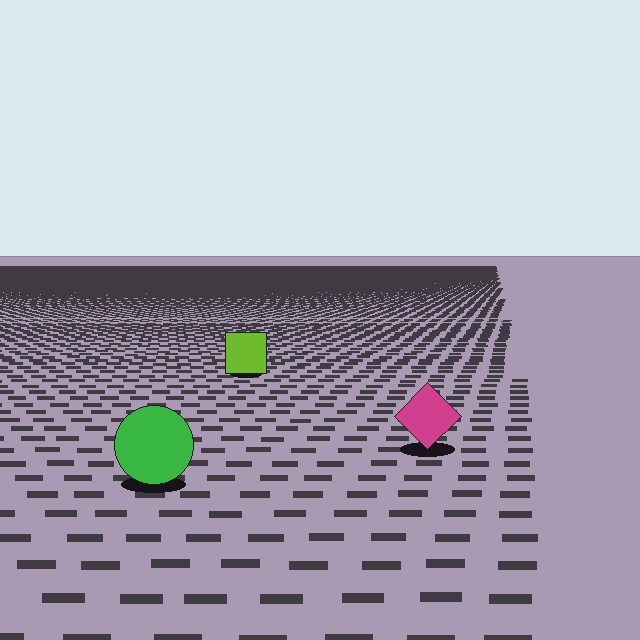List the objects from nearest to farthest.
From nearest to farthest: the green circle, the magenta diamond, the lime square.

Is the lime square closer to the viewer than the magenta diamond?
No. The magenta diamond is closer — you can tell from the texture gradient: the ground texture is coarser near it.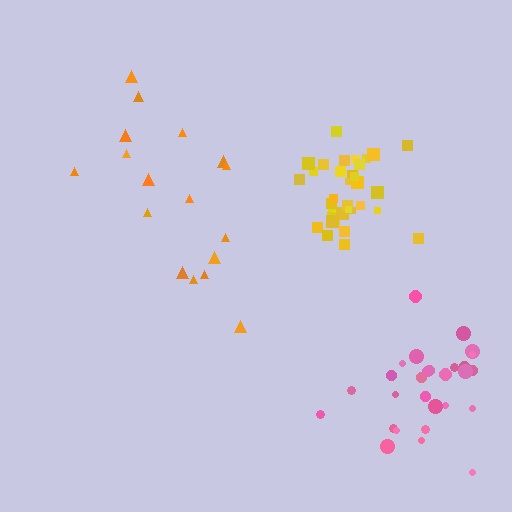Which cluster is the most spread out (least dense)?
Orange.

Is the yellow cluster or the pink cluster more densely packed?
Yellow.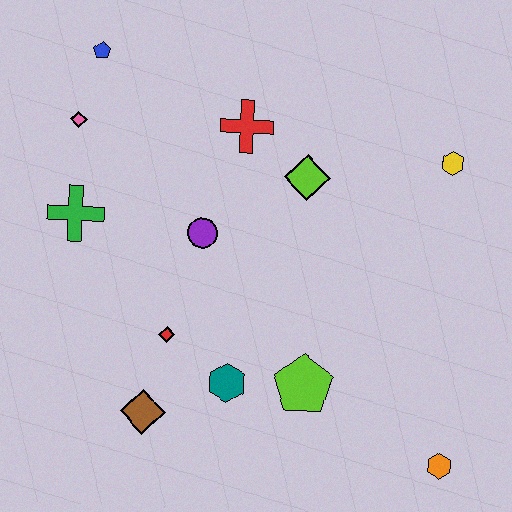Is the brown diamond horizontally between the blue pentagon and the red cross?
Yes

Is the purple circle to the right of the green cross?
Yes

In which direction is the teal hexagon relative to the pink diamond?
The teal hexagon is below the pink diamond.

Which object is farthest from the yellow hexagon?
The brown diamond is farthest from the yellow hexagon.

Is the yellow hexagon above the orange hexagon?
Yes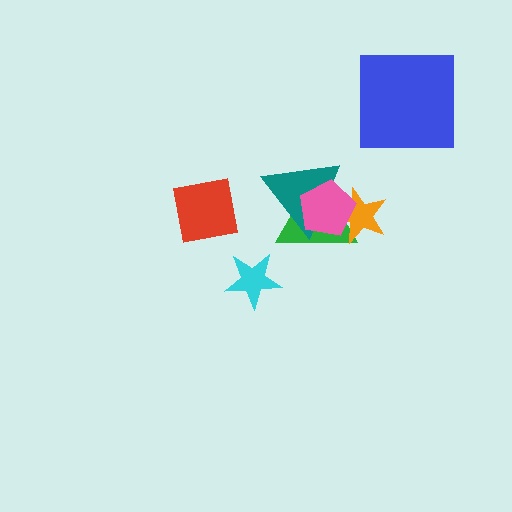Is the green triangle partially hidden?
Yes, it is partially covered by another shape.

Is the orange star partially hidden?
Yes, it is partially covered by another shape.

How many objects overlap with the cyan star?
0 objects overlap with the cyan star.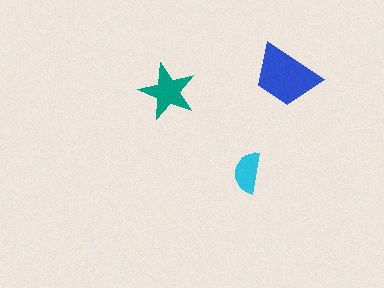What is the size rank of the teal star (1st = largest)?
2nd.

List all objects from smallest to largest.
The cyan semicircle, the teal star, the blue trapezoid.